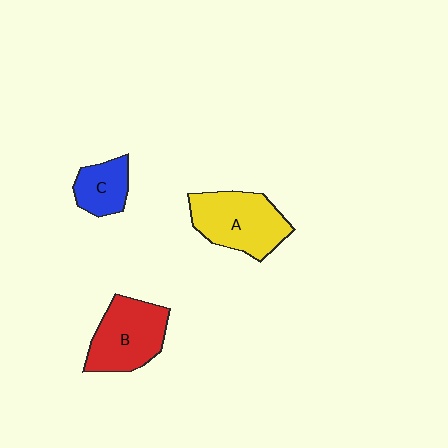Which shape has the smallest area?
Shape C (blue).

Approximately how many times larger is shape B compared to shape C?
Approximately 1.8 times.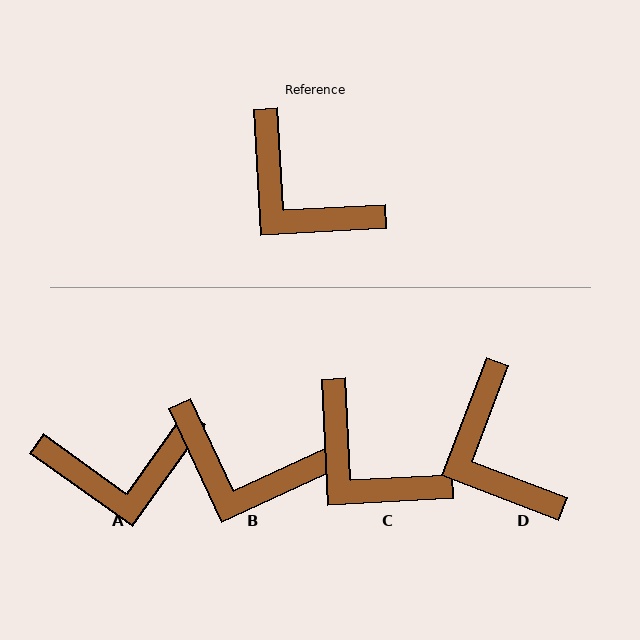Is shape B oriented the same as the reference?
No, it is off by about 22 degrees.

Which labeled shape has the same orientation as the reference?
C.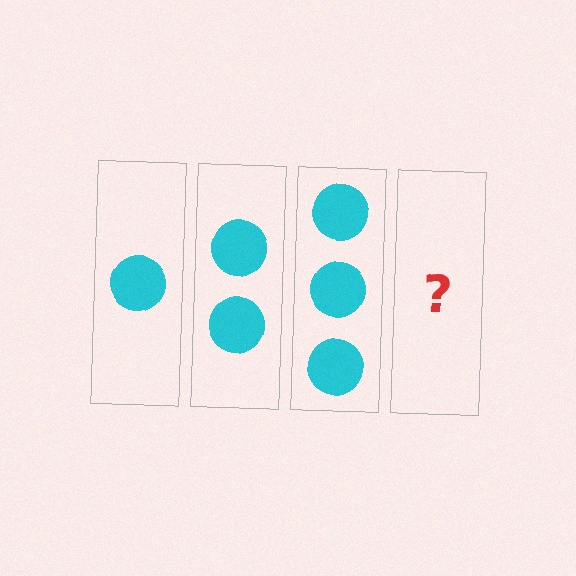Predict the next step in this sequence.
The next step is 4 circles.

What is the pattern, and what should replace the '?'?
The pattern is that each step adds one more circle. The '?' should be 4 circles.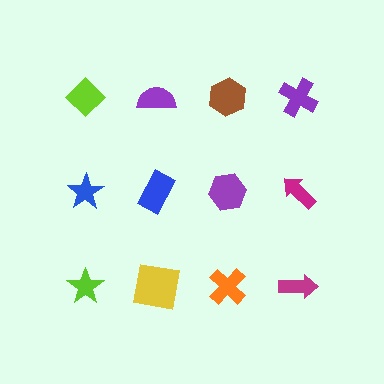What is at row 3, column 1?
A lime star.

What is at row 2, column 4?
A magenta arrow.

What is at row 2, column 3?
A purple hexagon.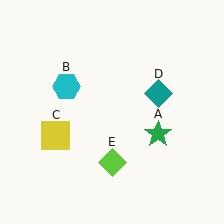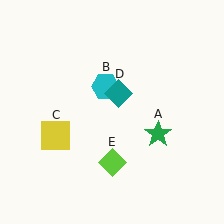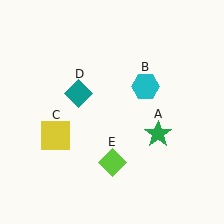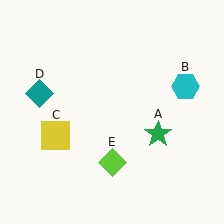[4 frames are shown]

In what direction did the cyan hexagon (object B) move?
The cyan hexagon (object B) moved right.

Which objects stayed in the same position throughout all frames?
Green star (object A) and yellow square (object C) and lime diamond (object E) remained stationary.